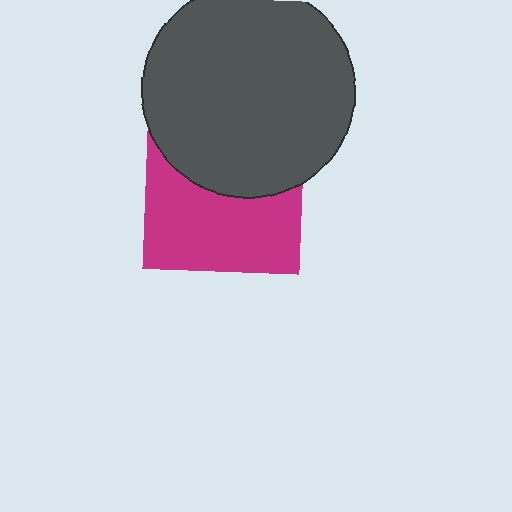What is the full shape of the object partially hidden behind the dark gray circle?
The partially hidden object is a magenta square.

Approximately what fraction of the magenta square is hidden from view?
Roughly 44% of the magenta square is hidden behind the dark gray circle.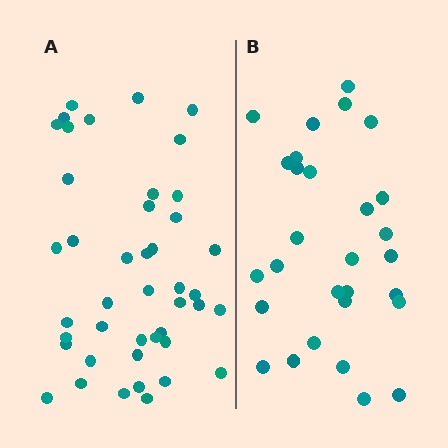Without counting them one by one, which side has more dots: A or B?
Region A (the left region) has more dots.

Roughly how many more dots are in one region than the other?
Region A has approximately 15 more dots than region B.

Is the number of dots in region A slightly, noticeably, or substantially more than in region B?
Region A has substantially more. The ratio is roughly 1.5 to 1.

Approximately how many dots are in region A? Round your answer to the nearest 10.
About 40 dots. (The exact count is 43, which rounds to 40.)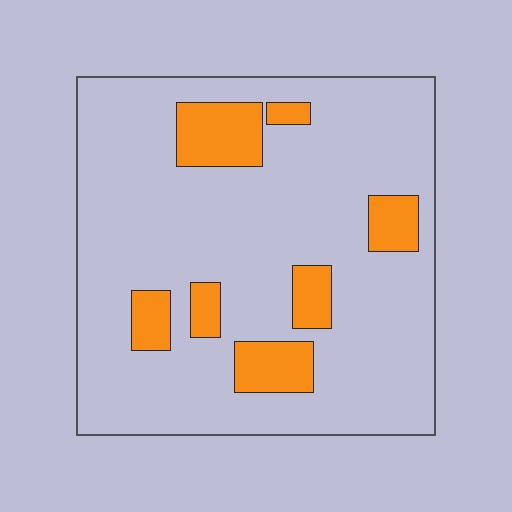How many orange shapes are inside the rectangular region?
7.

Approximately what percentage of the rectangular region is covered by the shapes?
Approximately 15%.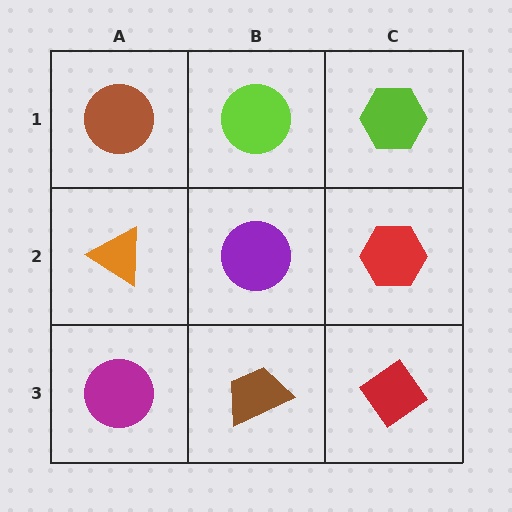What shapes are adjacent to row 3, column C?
A red hexagon (row 2, column C), a brown trapezoid (row 3, column B).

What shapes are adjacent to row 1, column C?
A red hexagon (row 2, column C), a lime circle (row 1, column B).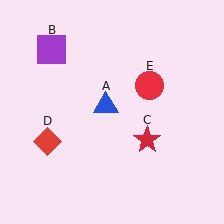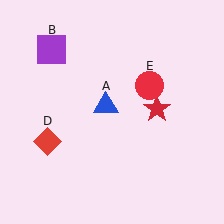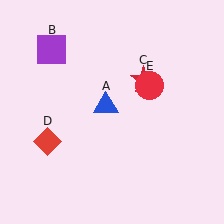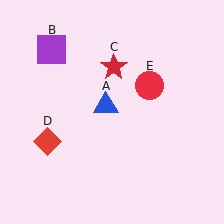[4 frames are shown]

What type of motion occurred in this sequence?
The red star (object C) rotated counterclockwise around the center of the scene.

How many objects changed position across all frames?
1 object changed position: red star (object C).